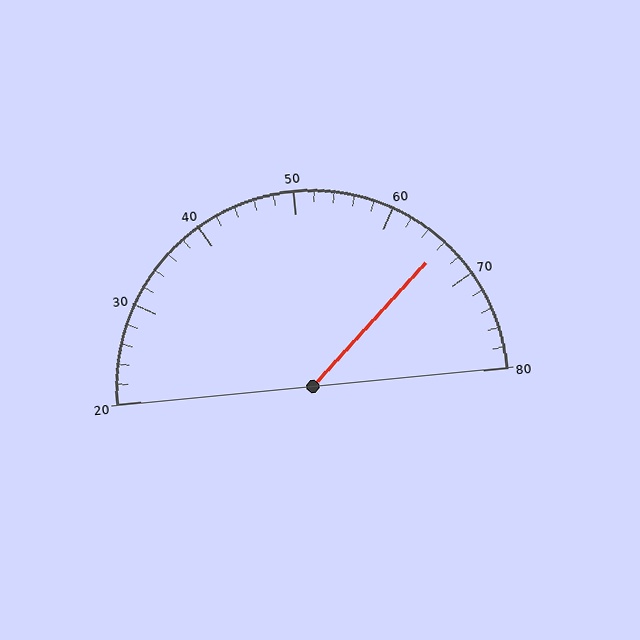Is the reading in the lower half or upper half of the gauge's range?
The reading is in the upper half of the range (20 to 80).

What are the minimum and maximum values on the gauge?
The gauge ranges from 20 to 80.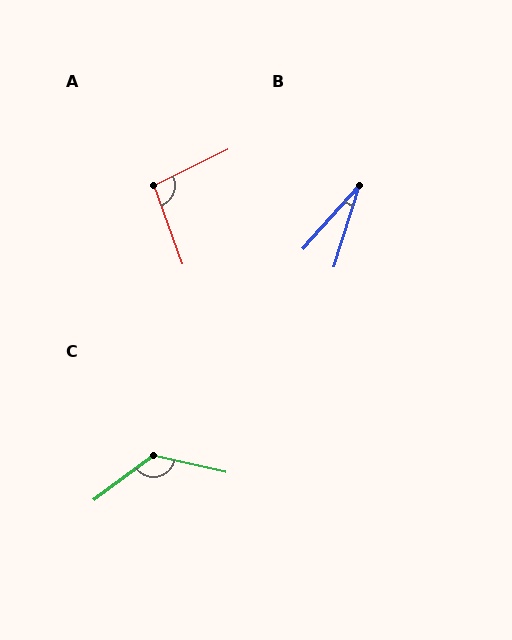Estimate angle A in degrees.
Approximately 96 degrees.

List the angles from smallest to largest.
B (25°), A (96°), C (131°).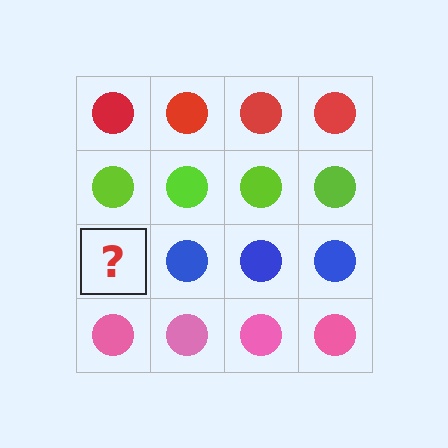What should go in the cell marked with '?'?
The missing cell should contain a blue circle.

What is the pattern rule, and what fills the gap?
The rule is that each row has a consistent color. The gap should be filled with a blue circle.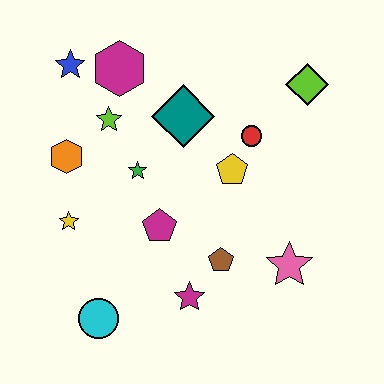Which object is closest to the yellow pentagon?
The red circle is closest to the yellow pentagon.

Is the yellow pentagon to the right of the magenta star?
Yes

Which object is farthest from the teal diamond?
The cyan circle is farthest from the teal diamond.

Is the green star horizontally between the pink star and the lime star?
Yes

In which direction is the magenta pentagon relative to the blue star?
The magenta pentagon is below the blue star.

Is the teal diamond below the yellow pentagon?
No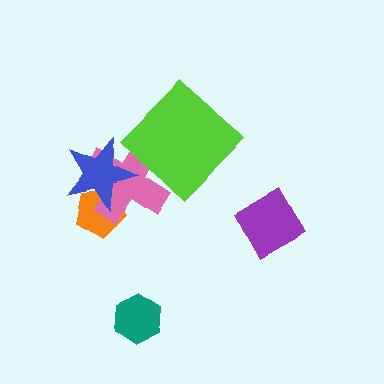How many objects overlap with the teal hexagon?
0 objects overlap with the teal hexagon.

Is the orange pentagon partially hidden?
Yes, it is partially covered by another shape.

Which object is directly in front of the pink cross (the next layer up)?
The lime diamond is directly in front of the pink cross.